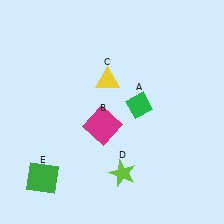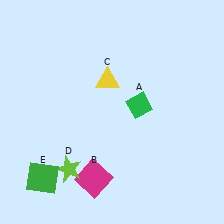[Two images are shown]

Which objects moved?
The objects that moved are: the magenta square (B), the lime star (D).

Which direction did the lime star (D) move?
The lime star (D) moved left.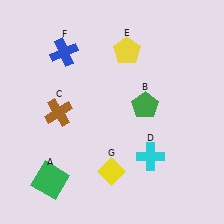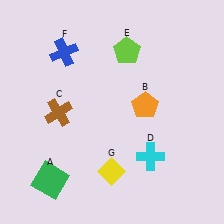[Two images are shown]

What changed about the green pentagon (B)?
In Image 1, B is green. In Image 2, it changed to orange.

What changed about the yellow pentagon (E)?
In Image 1, E is yellow. In Image 2, it changed to lime.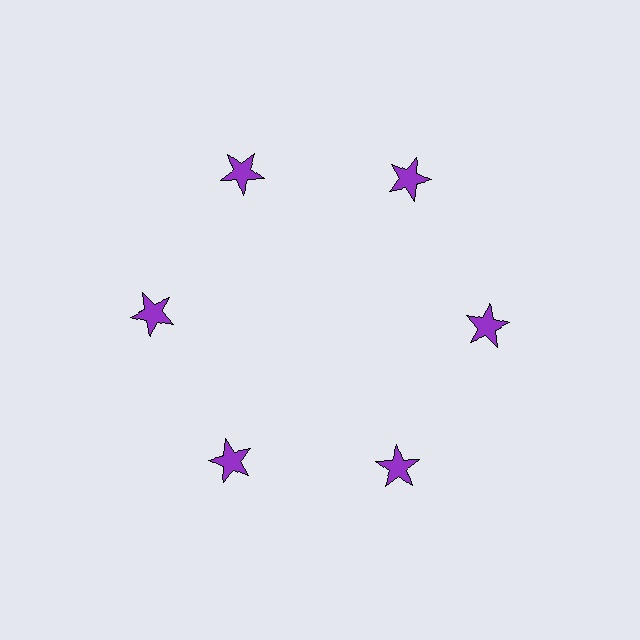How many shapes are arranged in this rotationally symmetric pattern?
There are 6 shapes, arranged in 6 groups of 1.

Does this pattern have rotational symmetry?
Yes, this pattern has 6-fold rotational symmetry. It looks the same after rotating 60 degrees around the center.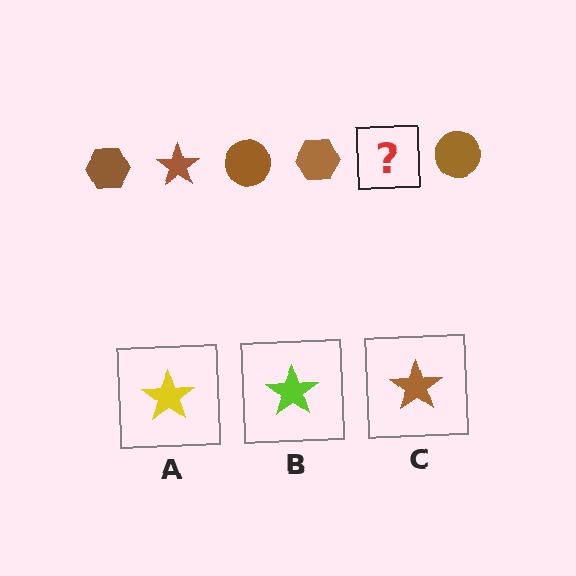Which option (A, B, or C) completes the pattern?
C.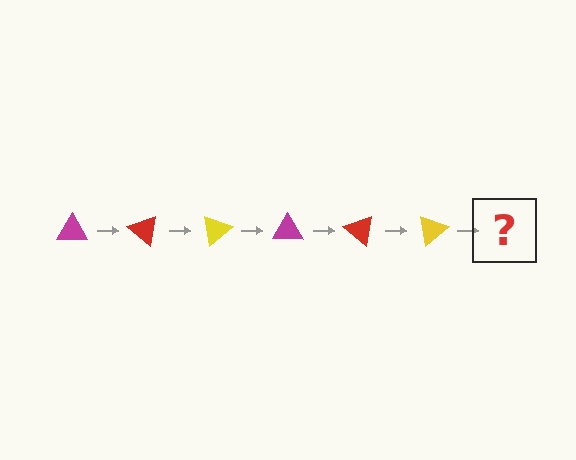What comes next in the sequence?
The next element should be a magenta triangle, rotated 240 degrees from the start.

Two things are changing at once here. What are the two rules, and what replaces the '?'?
The two rules are that it rotates 40 degrees each step and the color cycles through magenta, red, and yellow. The '?' should be a magenta triangle, rotated 240 degrees from the start.